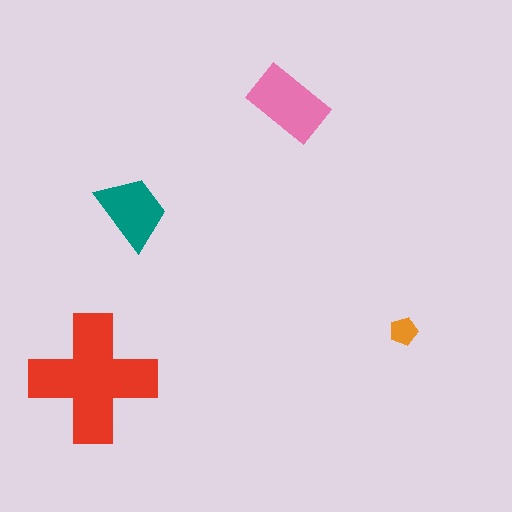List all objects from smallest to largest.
The orange pentagon, the teal trapezoid, the pink rectangle, the red cross.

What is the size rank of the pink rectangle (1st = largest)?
2nd.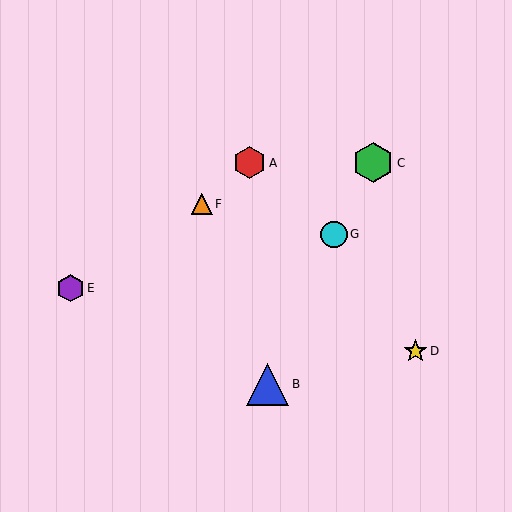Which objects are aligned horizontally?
Objects A, C are aligned horizontally.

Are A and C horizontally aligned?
Yes, both are at y≈163.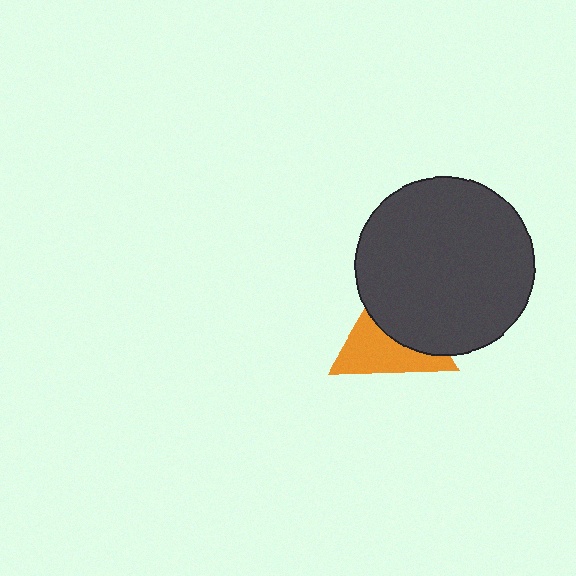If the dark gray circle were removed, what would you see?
You would see the complete orange triangle.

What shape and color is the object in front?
The object in front is a dark gray circle.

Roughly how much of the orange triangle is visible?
About half of it is visible (roughly 50%).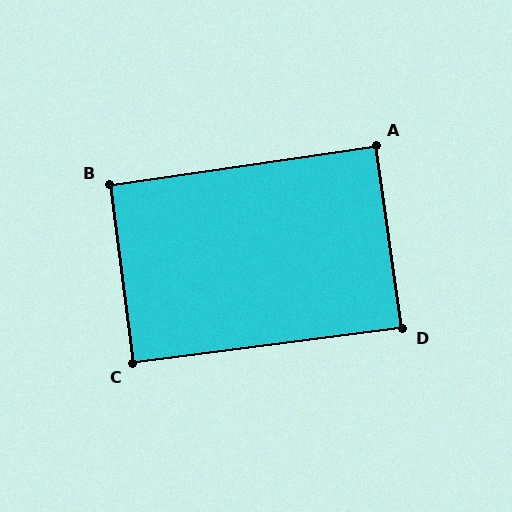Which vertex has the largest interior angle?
B, at approximately 91 degrees.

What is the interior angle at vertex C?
Approximately 90 degrees (approximately right).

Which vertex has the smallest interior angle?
D, at approximately 89 degrees.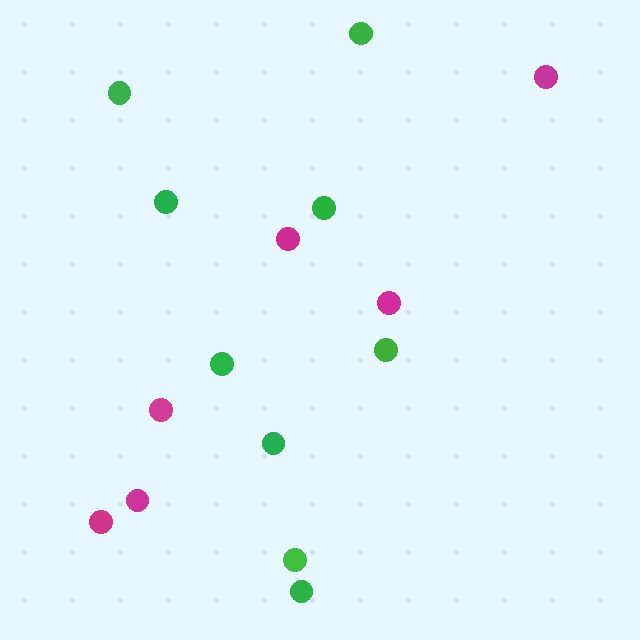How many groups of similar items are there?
There are 2 groups: one group of magenta circles (6) and one group of green circles (9).